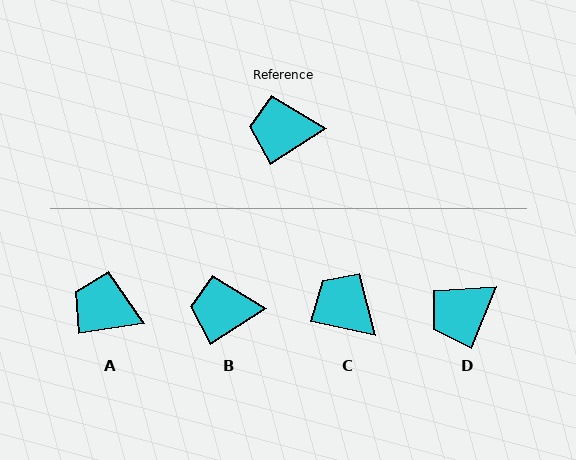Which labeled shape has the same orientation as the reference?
B.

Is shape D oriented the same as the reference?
No, it is off by about 35 degrees.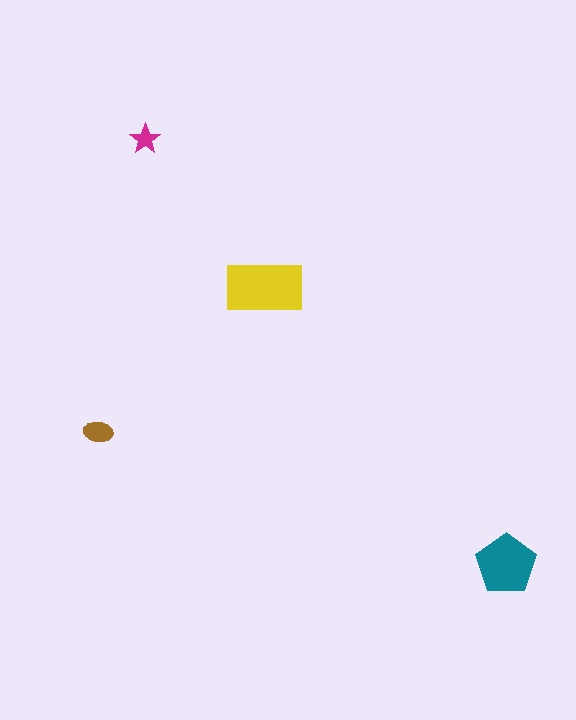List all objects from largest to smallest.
The yellow rectangle, the teal pentagon, the brown ellipse, the magenta star.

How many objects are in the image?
There are 4 objects in the image.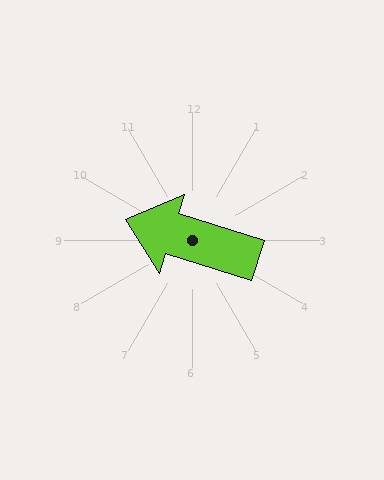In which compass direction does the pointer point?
West.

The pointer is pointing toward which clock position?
Roughly 10 o'clock.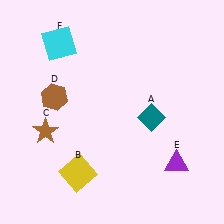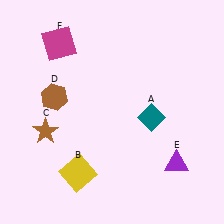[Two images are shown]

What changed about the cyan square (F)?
In Image 1, F is cyan. In Image 2, it changed to magenta.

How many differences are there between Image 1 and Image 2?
There is 1 difference between the two images.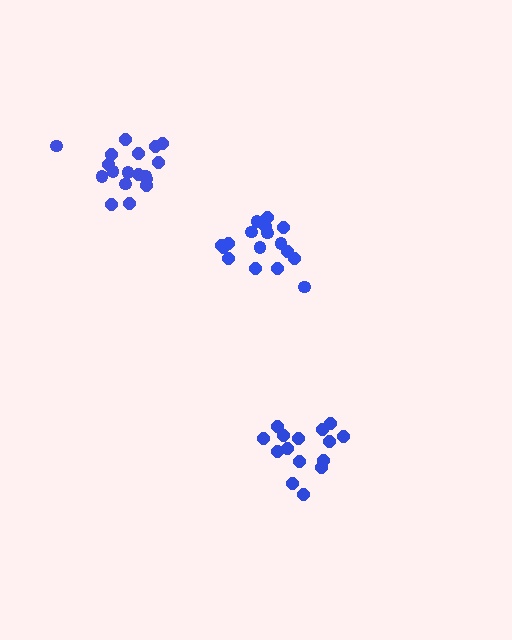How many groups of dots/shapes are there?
There are 3 groups.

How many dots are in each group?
Group 1: 15 dots, Group 2: 17 dots, Group 3: 18 dots (50 total).